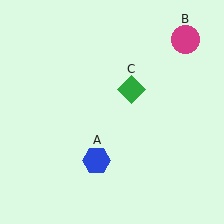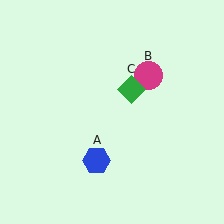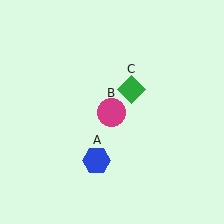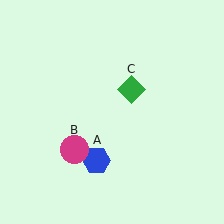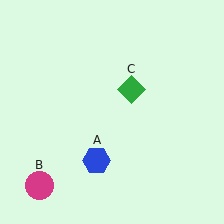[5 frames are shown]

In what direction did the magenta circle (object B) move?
The magenta circle (object B) moved down and to the left.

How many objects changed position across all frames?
1 object changed position: magenta circle (object B).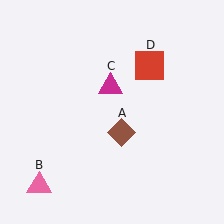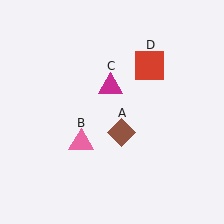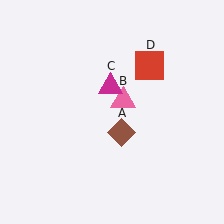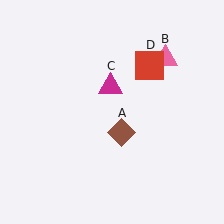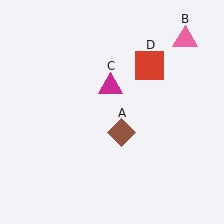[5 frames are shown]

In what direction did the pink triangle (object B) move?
The pink triangle (object B) moved up and to the right.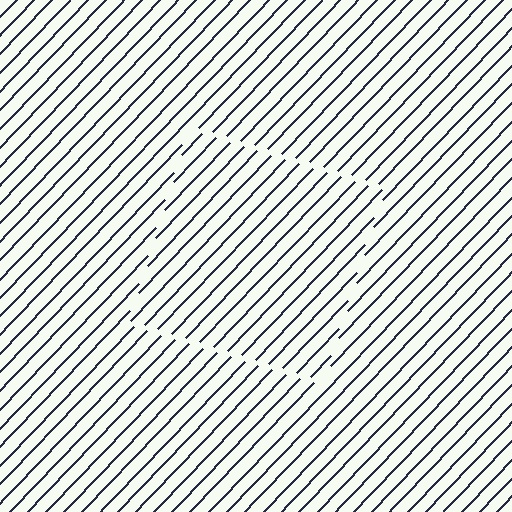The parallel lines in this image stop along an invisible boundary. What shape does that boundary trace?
An illusory square. The interior of the shape contains the same grating, shifted by half a period — the contour is defined by the phase discontinuity where line-ends from the inner and outer gratings abut.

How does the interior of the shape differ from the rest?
The interior of the shape contains the same grating, shifted by half a period — the contour is defined by the phase discontinuity where line-ends from the inner and outer gratings abut.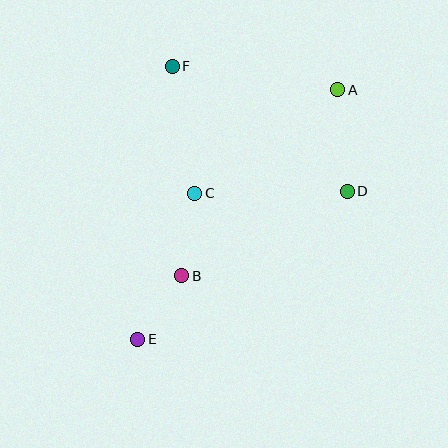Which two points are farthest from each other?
Points A and E are farthest from each other.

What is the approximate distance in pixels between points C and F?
The distance between C and F is approximately 129 pixels.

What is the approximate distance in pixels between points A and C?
The distance between A and C is approximately 176 pixels.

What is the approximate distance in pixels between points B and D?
The distance between B and D is approximately 186 pixels.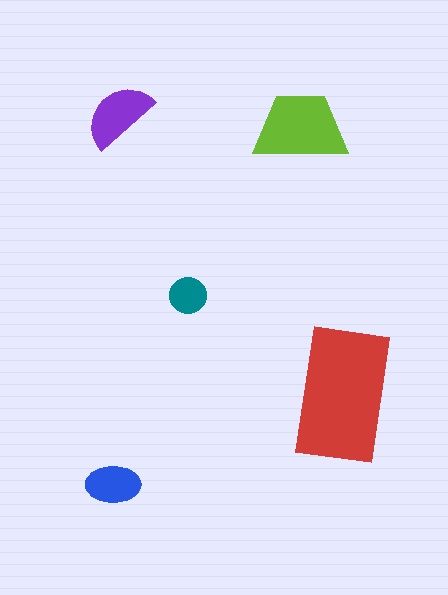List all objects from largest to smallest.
The red rectangle, the lime trapezoid, the purple semicircle, the blue ellipse, the teal circle.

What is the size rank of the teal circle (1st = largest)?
5th.